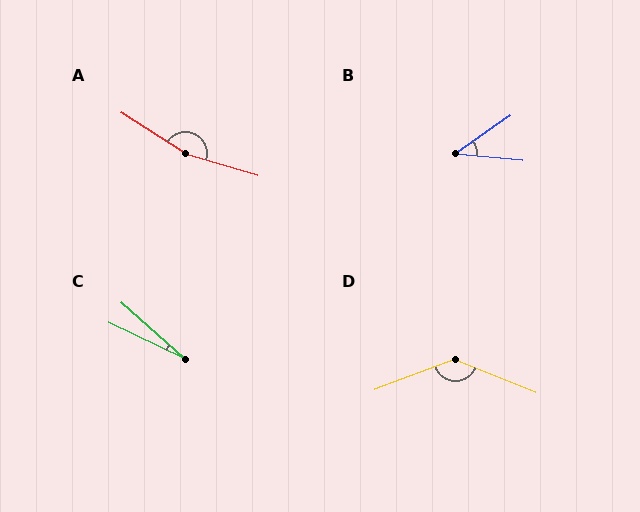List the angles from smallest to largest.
C (16°), B (40°), D (137°), A (164°).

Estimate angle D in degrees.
Approximately 137 degrees.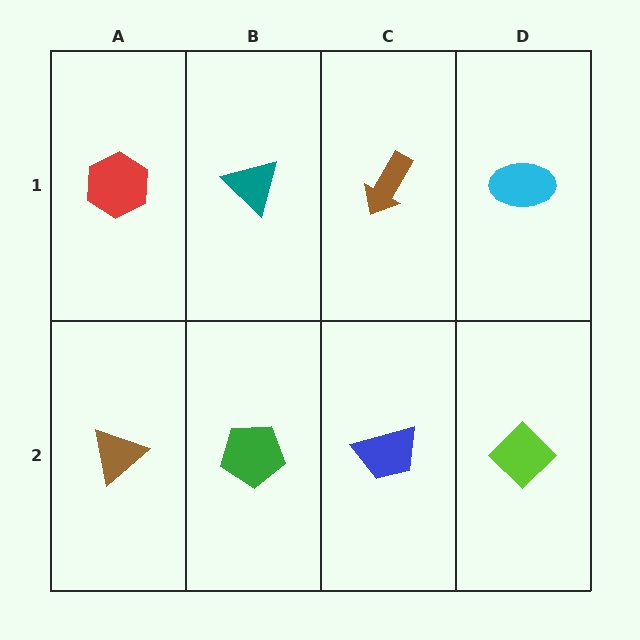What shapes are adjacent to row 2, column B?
A teal triangle (row 1, column B), a brown triangle (row 2, column A), a blue trapezoid (row 2, column C).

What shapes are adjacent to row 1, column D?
A lime diamond (row 2, column D), a brown arrow (row 1, column C).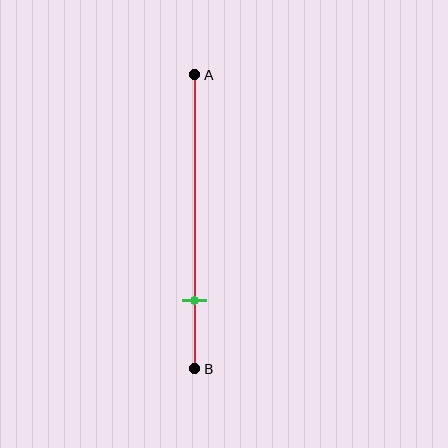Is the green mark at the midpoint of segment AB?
No, the mark is at about 75% from A, not at the 50% midpoint.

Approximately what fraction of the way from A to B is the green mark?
The green mark is approximately 75% of the way from A to B.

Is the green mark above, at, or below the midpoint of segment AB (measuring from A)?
The green mark is below the midpoint of segment AB.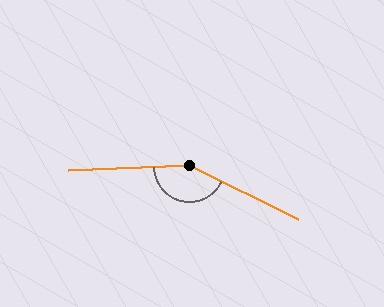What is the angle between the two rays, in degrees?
Approximately 152 degrees.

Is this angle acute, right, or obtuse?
It is obtuse.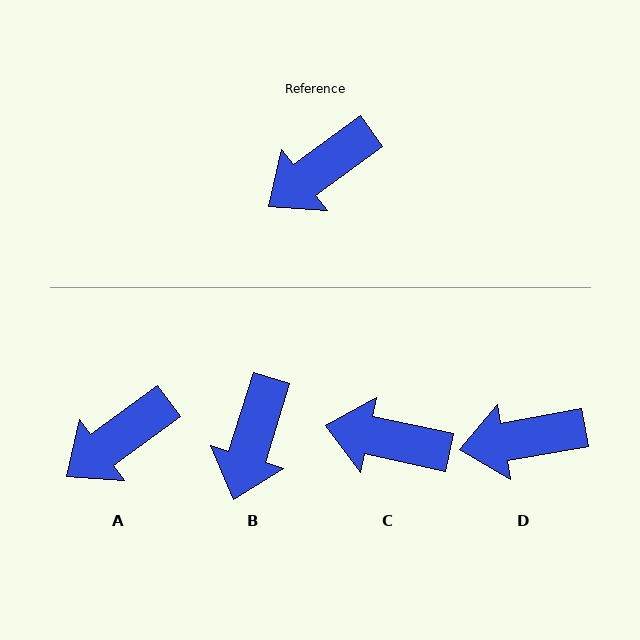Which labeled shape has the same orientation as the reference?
A.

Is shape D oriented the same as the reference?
No, it is off by about 26 degrees.